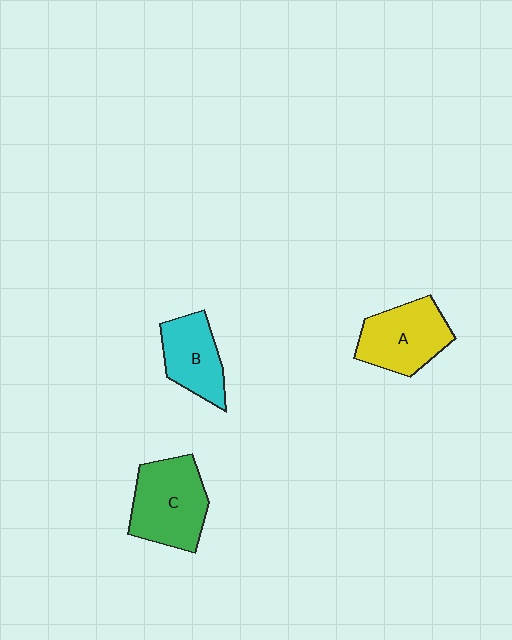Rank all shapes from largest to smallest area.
From largest to smallest: C (green), A (yellow), B (cyan).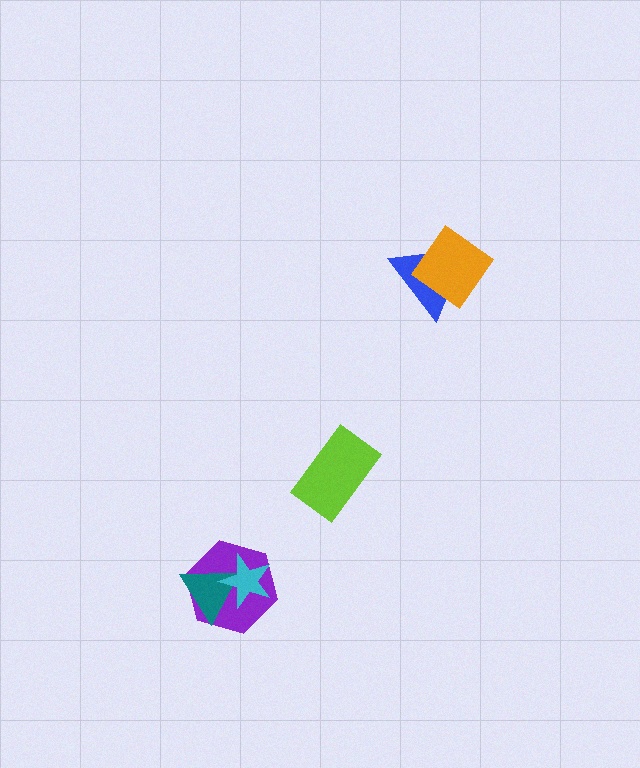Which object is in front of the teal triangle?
The cyan star is in front of the teal triangle.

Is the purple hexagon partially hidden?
Yes, it is partially covered by another shape.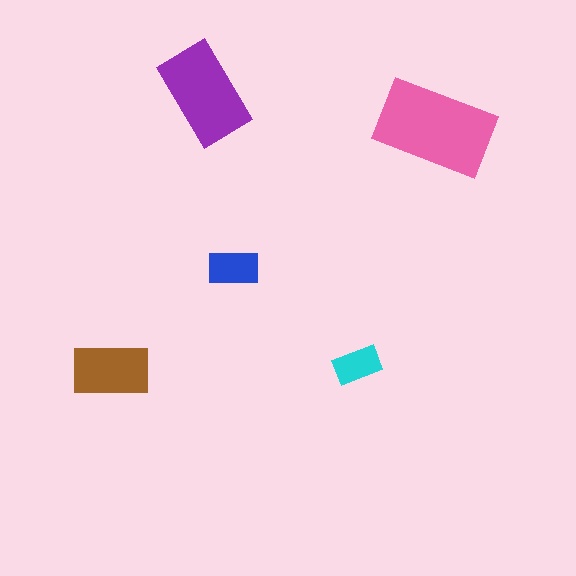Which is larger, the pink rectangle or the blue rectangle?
The pink one.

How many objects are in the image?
There are 5 objects in the image.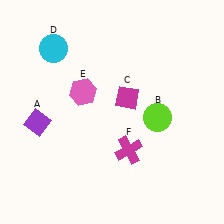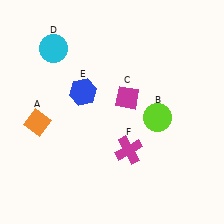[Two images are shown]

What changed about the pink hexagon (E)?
In Image 1, E is pink. In Image 2, it changed to blue.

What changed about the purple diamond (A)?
In Image 1, A is purple. In Image 2, it changed to orange.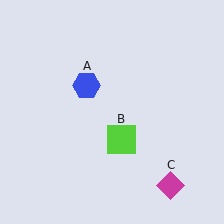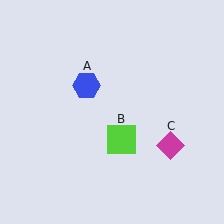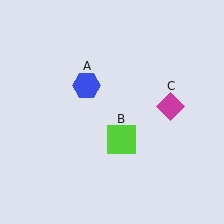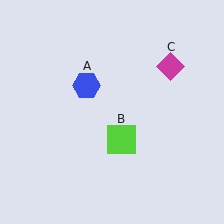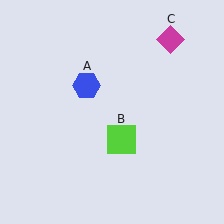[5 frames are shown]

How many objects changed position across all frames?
1 object changed position: magenta diamond (object C).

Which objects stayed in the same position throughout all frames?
Blue hexagon (object A) and lime square (object B) remained stationary.